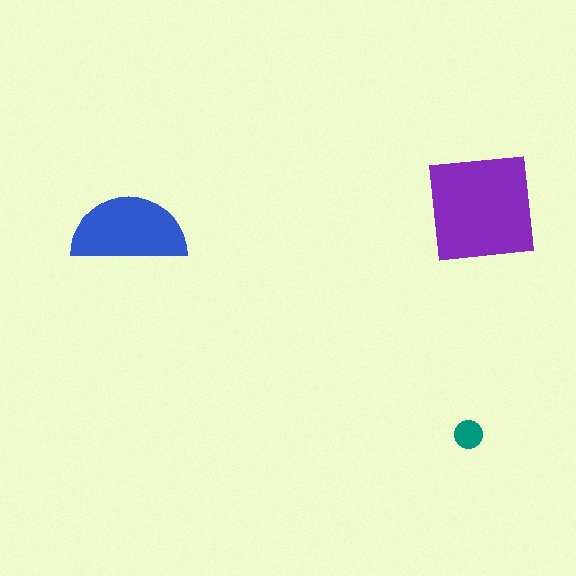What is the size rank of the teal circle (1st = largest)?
3rd.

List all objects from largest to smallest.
The purple square, the blue semicircle, the teal circle.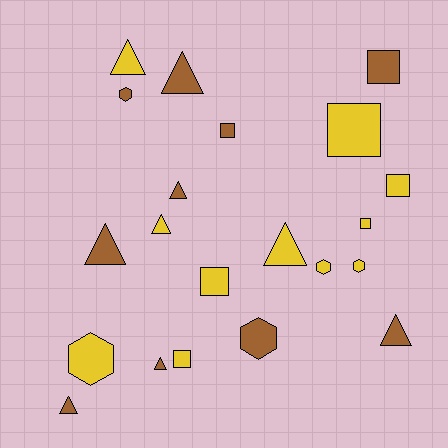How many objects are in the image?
There are 21 objects.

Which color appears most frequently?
Yellow, with 11 objects.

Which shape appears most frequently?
Triangle, with 9 objects.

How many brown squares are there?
There are 2 brown squares.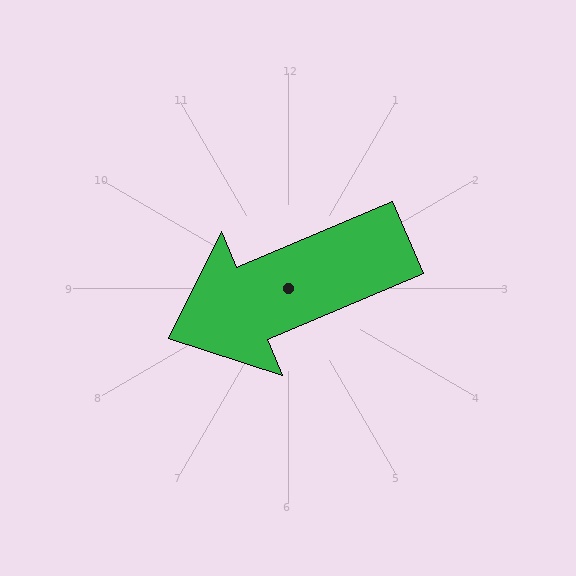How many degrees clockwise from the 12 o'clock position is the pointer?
Approximately 247 degrees.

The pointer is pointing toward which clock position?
Roughly 8 o'clock.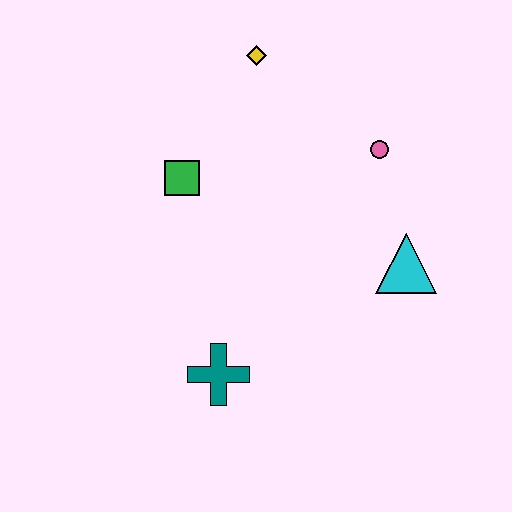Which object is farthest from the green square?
The cyan triangle is farthest from the green square.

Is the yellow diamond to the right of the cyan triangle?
No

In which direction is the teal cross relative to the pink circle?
The teal cross is below the pink circle.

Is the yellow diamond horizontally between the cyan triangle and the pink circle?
No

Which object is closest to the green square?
The yellow diamond is closest to the green square.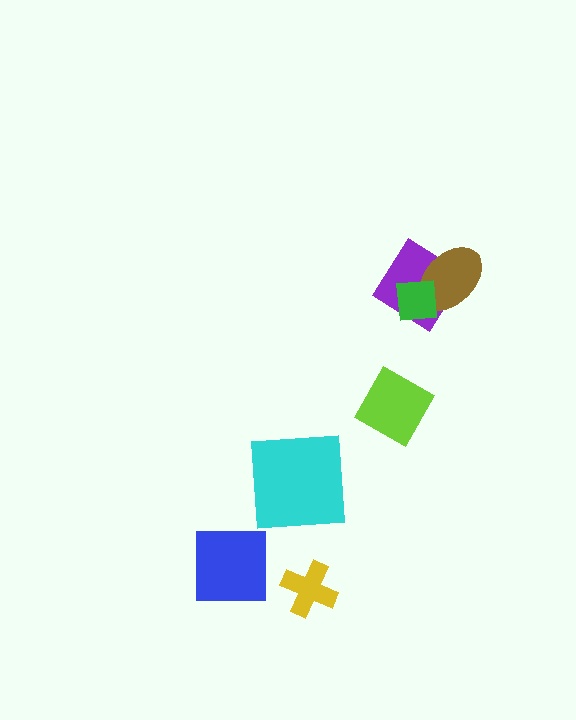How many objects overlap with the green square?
2 objects overlap with the green square.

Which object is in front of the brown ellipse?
The green square is in front of the brown ellipse.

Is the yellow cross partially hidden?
No, no other shape covers it.